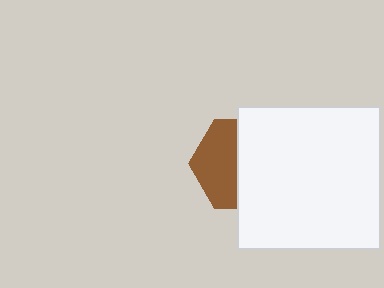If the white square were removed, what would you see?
You would see the complete brown hexagon.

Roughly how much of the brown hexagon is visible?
About half of it is visible (roughly 47%).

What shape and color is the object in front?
The object in front is a white square.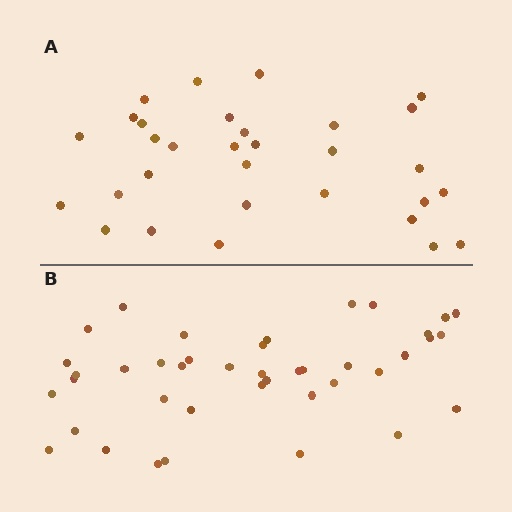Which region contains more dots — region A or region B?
Region B (the bottom region) has more dots.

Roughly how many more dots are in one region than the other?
Region B has roughly 10 or so more dots than region A.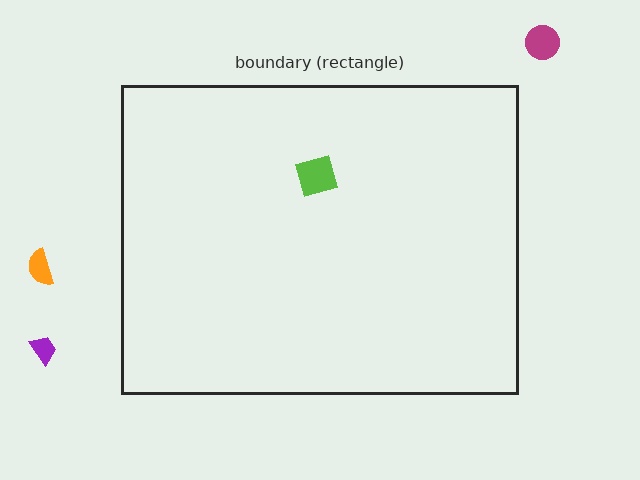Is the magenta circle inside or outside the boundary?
Outside.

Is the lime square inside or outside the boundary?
Inside.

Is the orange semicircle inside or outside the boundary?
Outside.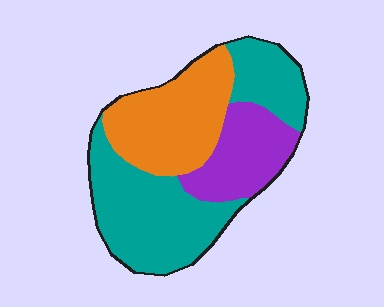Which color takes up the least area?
Purple, at roughly 20%.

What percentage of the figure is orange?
Orange covers around 30% of the figure.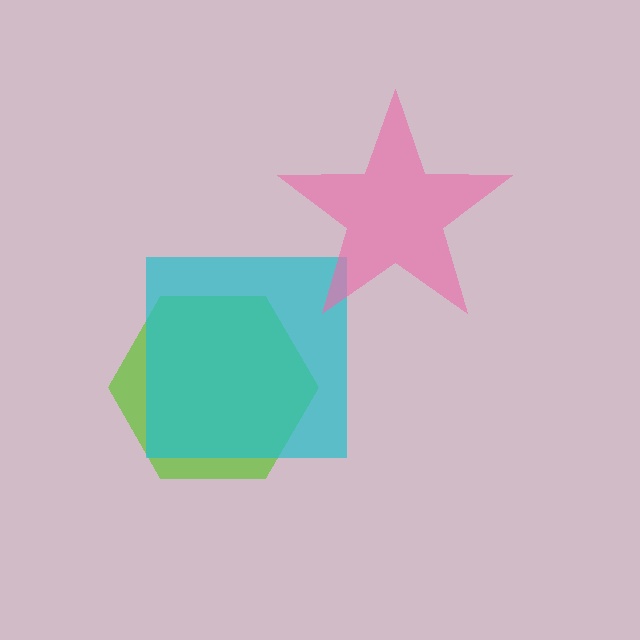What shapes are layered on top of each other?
The layered shapes are: a lime hexagon, a cyan square, a pink star.